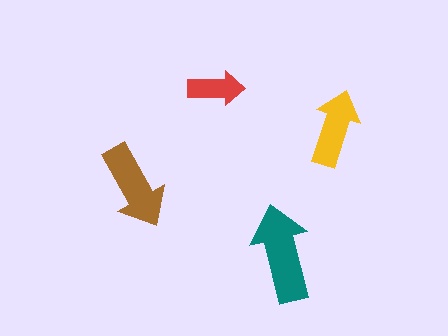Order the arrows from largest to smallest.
the teal one, the brown one, the yellow one, the red one.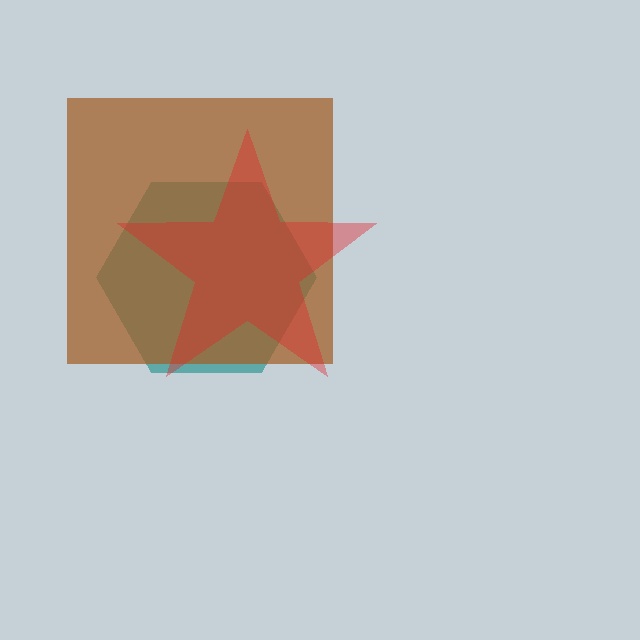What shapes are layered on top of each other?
The layered shapes are: a teal hexagon, a brown square, a red star.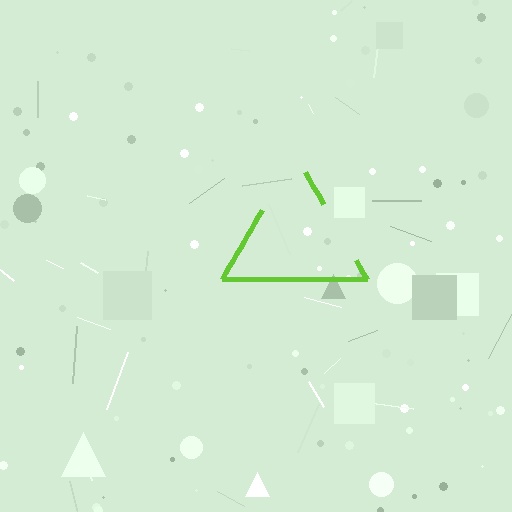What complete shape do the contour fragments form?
The contour fragments form a triangle.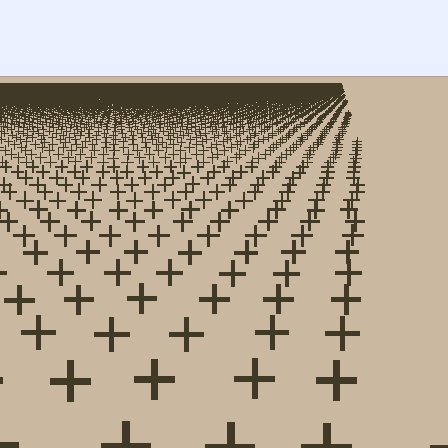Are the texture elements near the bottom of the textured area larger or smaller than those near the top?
Larger. Near the bottom, elements are closer to the viewer and appear at a bigger on-screen size.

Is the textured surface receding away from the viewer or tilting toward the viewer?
The surface is receding away from the viewer. Texture elements get smaller and denser toward the top.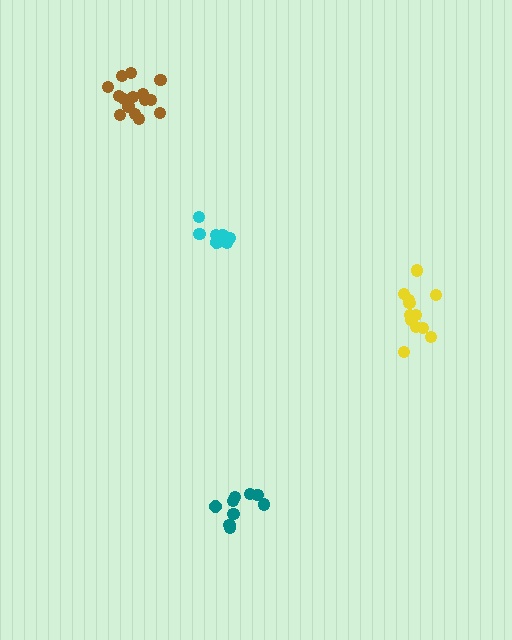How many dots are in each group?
Group 1: 13 dots, Group 2: 10 dots, Group 3: 10 dots, Group 4: 16 dots (49 total).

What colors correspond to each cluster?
The clusters are colored: yellow, teal, cyan, brown.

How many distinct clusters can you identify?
There are 4 distinct clusters.